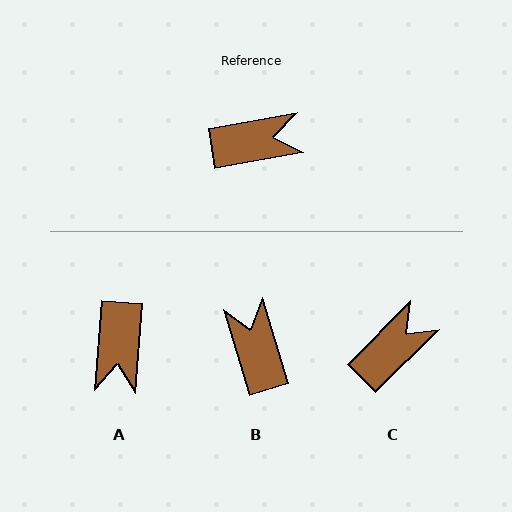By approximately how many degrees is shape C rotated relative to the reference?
Approximately 35 degrees counter-clockwise.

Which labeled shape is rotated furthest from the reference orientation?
A, about 104 degrees away.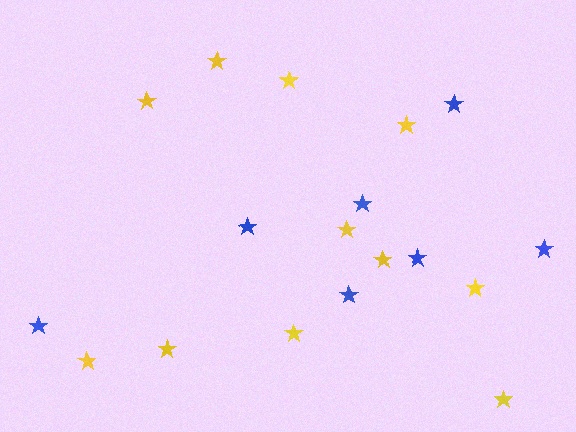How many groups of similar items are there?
There are 2 groups: one group of yellow stars (11) and one group of blue stars (7).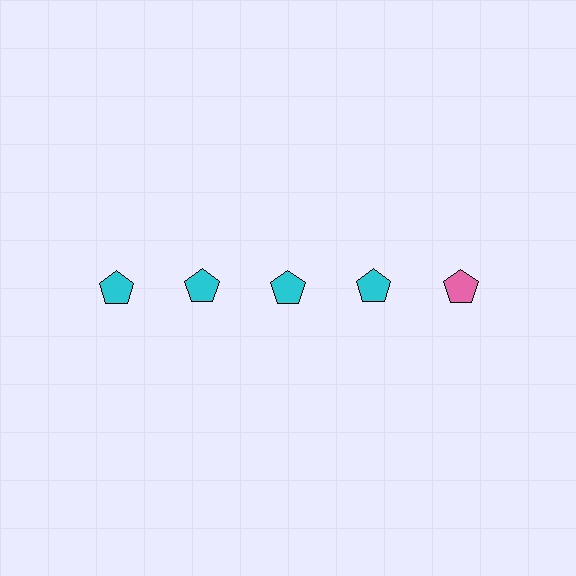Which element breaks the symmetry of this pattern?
The pink pentagon in the top row, rightmost column breaks the symmetry. All other shapes are cyan pentagons.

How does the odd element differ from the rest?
It has a different color: pink instead of cyan.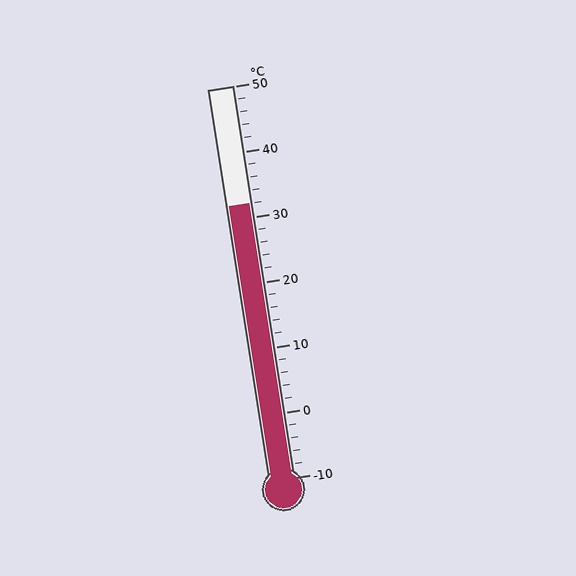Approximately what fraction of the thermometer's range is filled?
The thermometer is filled to approximately 70% of its range.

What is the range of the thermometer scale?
The thermometer scale ranges from -10°C to 50°C.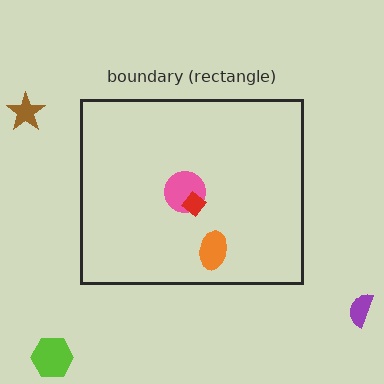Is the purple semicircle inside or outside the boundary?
Outside.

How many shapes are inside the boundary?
3 inside, 3 outside.